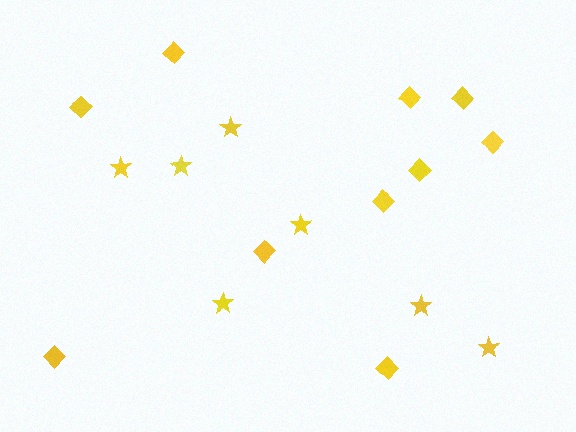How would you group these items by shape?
There are 2 groups: one group of stars (7) and one group of diamonds (10).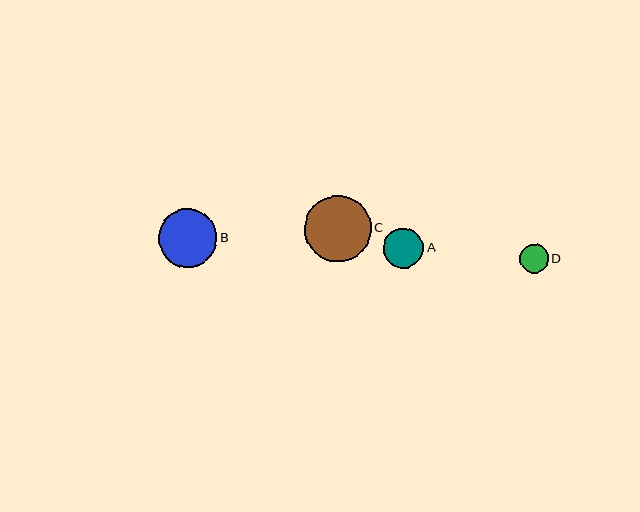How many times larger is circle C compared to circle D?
Circle C is approximately 2.3 times the size of circle D.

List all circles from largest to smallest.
From largest to smallest: C, B, A, D.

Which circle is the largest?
Circle C is the largest with a size of approximately 67 pixels.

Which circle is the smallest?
Circle D is the smallest with a size of approximately 29 pixels.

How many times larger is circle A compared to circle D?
Circle A is approximately 1.4 times the size of circle D.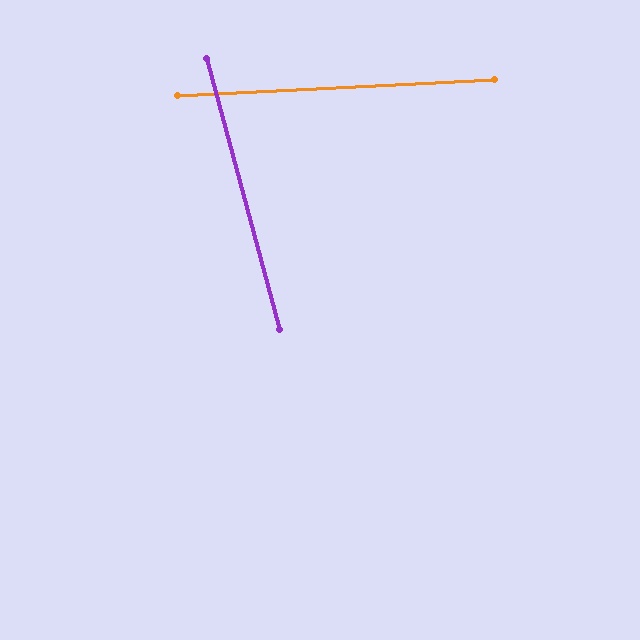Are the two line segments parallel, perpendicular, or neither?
Neither parallel nor perpendicular — they differ by about 78°.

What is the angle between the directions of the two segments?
Approximately 78 degrees.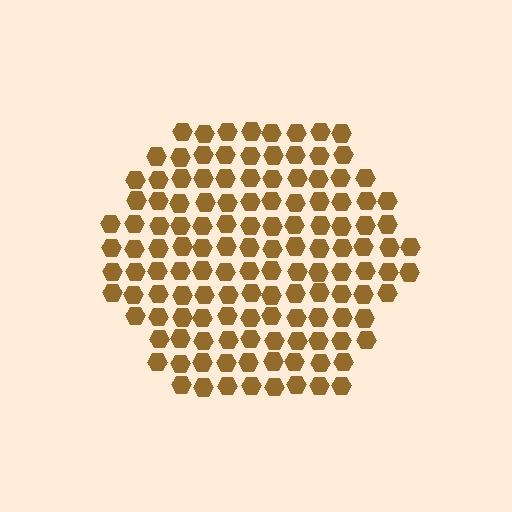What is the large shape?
The large shape is a hexagon.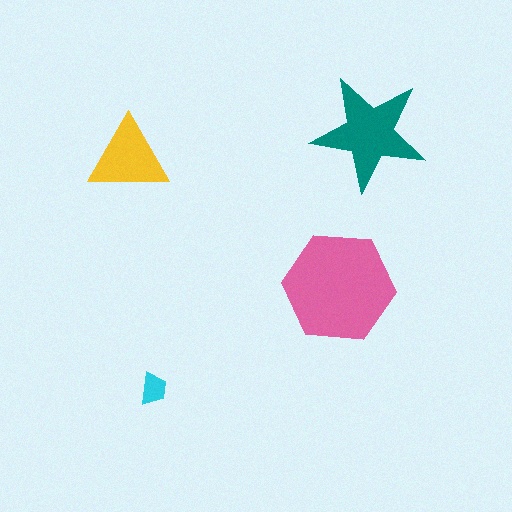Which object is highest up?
The teal star is topmost.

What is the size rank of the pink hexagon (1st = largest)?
1st.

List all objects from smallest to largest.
The cyan trapezoid, the yellow triangle, the teal star, the pink hexagon.